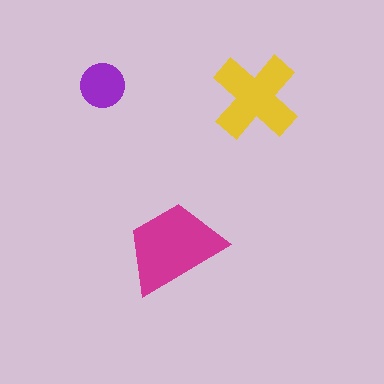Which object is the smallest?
The purple circle.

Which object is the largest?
The magenta trapezoid.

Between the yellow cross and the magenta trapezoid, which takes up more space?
The magenta trapezoid.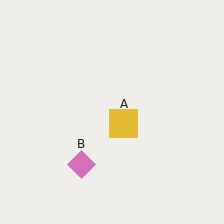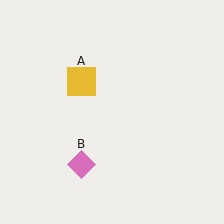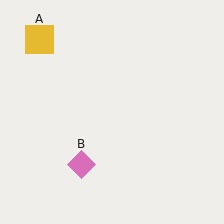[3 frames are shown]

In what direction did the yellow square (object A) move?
The yellow square (object A) moved up and to the left.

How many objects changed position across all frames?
1 object changed position: yellow square (object A).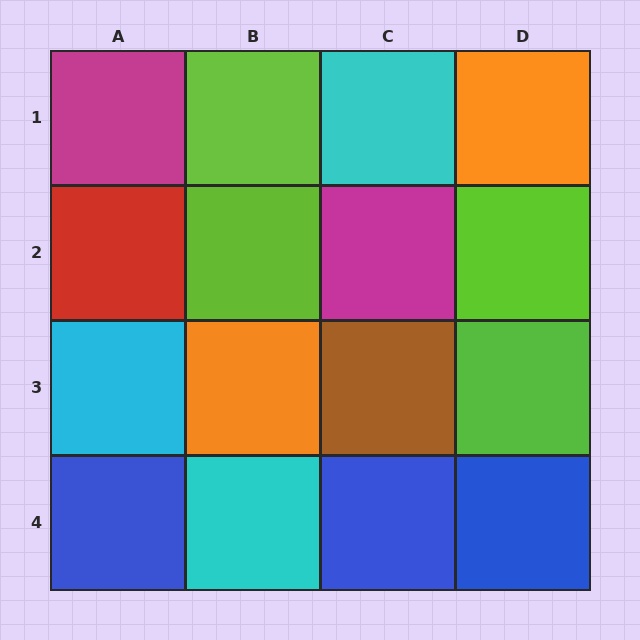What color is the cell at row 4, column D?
Blue.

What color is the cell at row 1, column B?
Lime.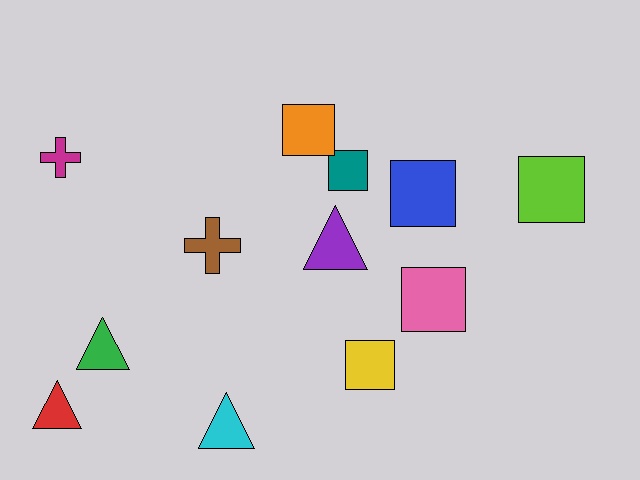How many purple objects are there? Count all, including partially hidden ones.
There is 1 purple object.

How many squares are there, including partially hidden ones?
There are 6 squares.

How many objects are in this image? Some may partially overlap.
There are 12 objects.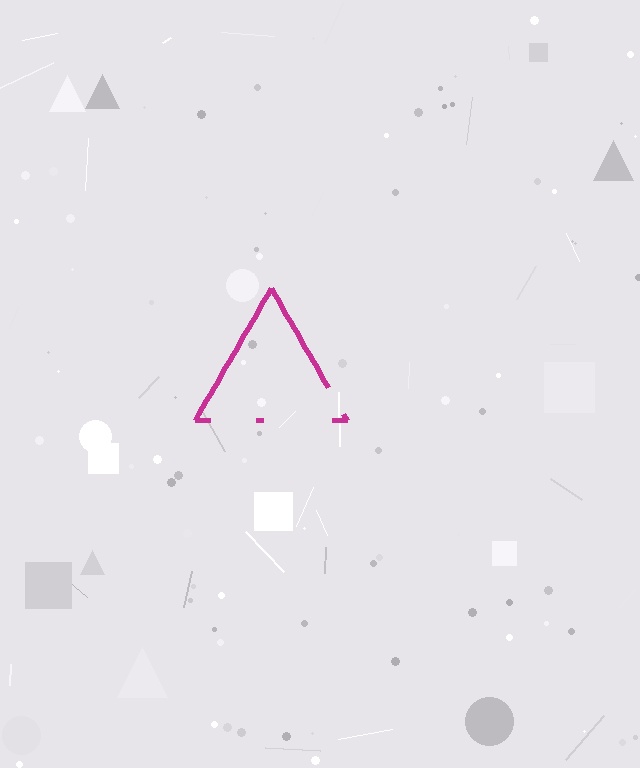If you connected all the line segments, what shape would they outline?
They would outline a triangle.